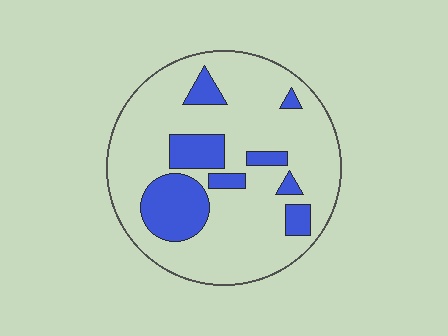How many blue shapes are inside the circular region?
8.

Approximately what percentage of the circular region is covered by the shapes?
Approximately 20%.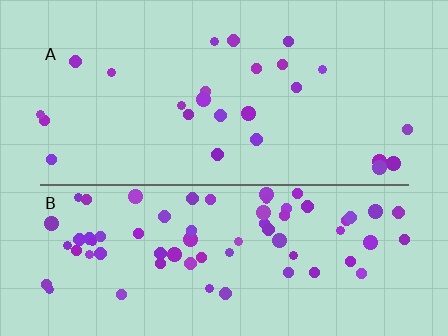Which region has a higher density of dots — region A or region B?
B (the bottom).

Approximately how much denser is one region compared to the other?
Approximately 2.8× — region B over region A.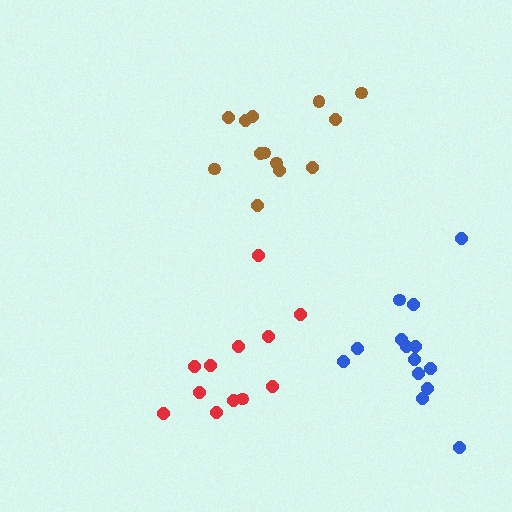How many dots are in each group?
Group 1: 14 dots, Group 2: 12 dots, Group 3: 13 dots (39 total).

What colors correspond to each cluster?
The clusters are colored: blue, red, brown.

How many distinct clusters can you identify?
There are 3 distinct clusters.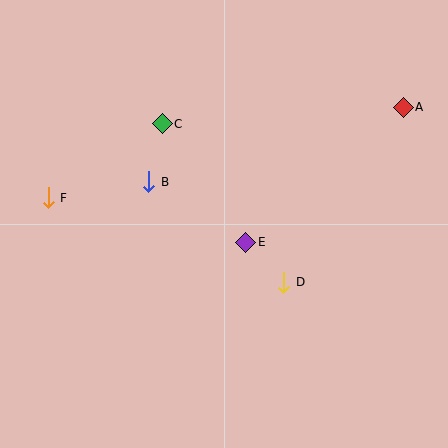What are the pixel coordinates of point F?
Point F is at (48, 198).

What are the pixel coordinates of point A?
Point A is at (403, 107).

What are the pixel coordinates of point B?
Point B is at (149, 182).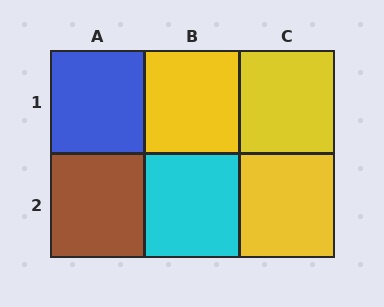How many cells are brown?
1 cell is brown.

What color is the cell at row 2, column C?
Yellow.